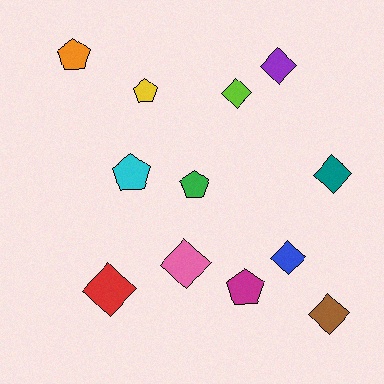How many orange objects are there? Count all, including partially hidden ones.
There is 1 orange object.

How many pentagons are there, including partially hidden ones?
There are 5 pentagons.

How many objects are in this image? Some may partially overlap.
There are 12 objects.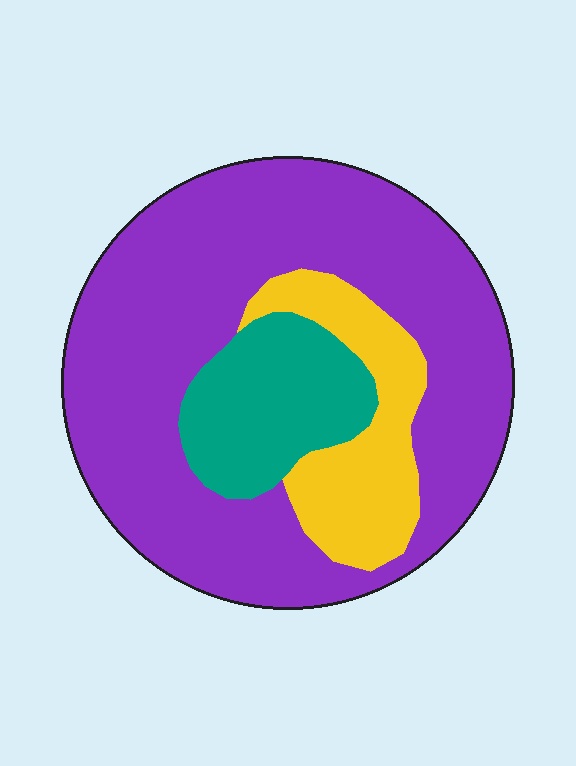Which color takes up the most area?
Purple, at roughly 70%.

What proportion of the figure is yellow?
Yellow takes up about one sixth (1/6) of the figure.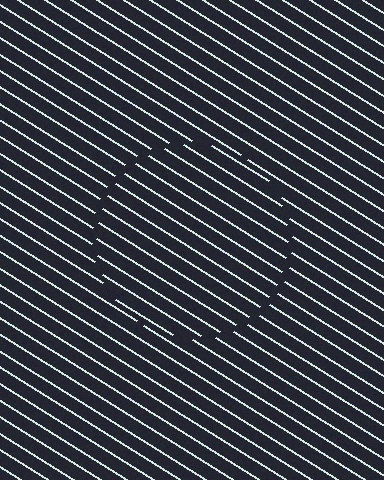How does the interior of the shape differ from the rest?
The interior of the shape contains the same grating, shifted by half a period — the contour is defined by the phase discontinuity where line-ends from the inner and outer gratings abut.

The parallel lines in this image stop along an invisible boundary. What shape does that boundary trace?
An illusory circle. The interior of the shape contains the same grating, shifted by half a period — the contour is defined by the phase discontinuity where line-ends from the inner and outer gratings abut.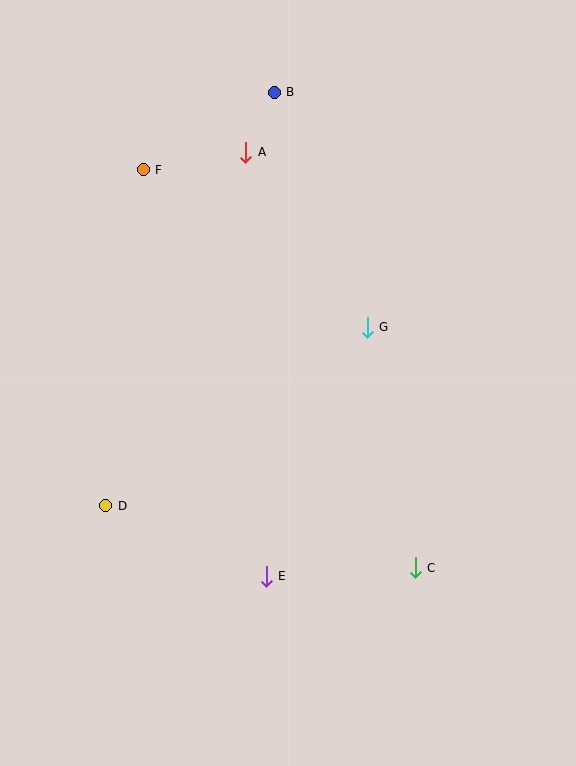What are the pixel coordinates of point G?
Point G is at (367, 327).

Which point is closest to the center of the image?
Point G at (367, 327) is closest to the center.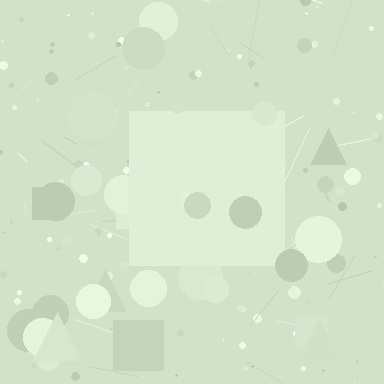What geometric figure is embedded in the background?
A square is embedded in the background.